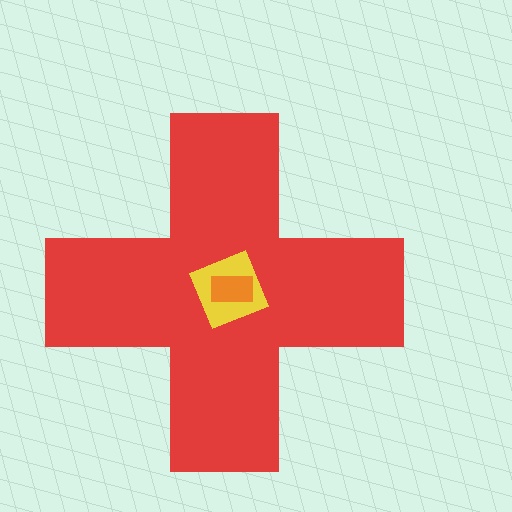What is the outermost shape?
The red cross.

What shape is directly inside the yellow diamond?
The orange rectangle.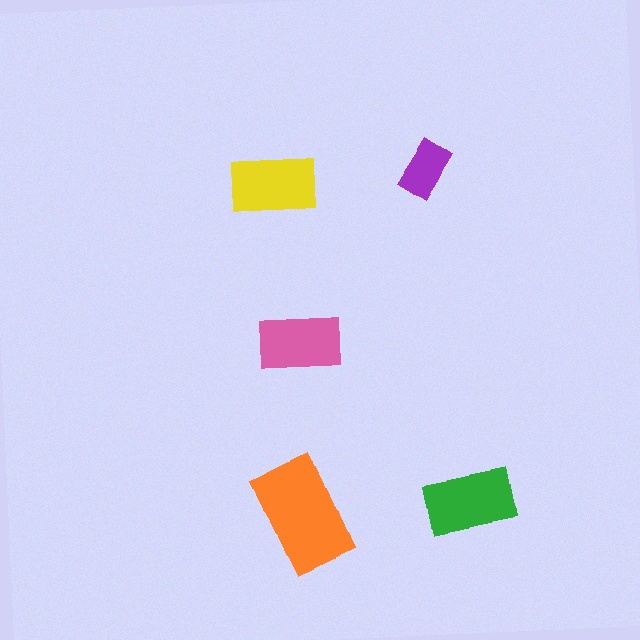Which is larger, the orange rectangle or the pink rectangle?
The orange one.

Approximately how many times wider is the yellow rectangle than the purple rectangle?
About 1.5 times wider.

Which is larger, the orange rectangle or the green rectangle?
The orange one.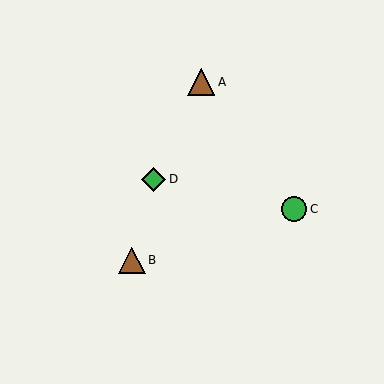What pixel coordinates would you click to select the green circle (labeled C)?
Click at (294, 209) to select the green circle C.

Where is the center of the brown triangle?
The center of the brown triangle is at (201, 82).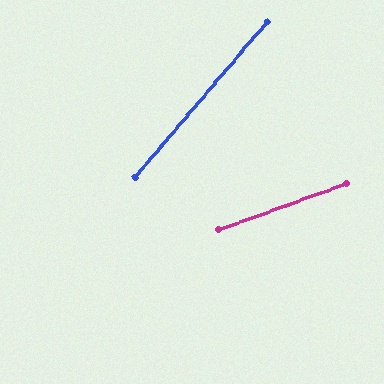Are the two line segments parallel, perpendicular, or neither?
Neither parallel nor perpendicular — they differ by about 30°.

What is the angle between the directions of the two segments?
Approximately 30 degrees.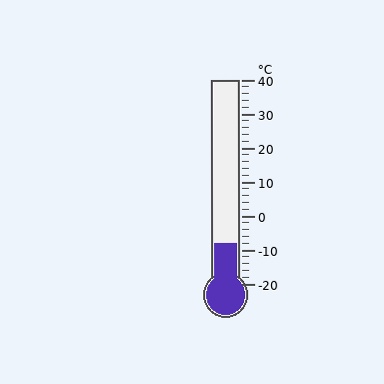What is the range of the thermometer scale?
The thermometer scale ranges from -20°C to 40°C.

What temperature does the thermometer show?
The thermometer shows approximately -8°C.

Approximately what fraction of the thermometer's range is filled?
The thermometer is filled to approximately 20% of its range.